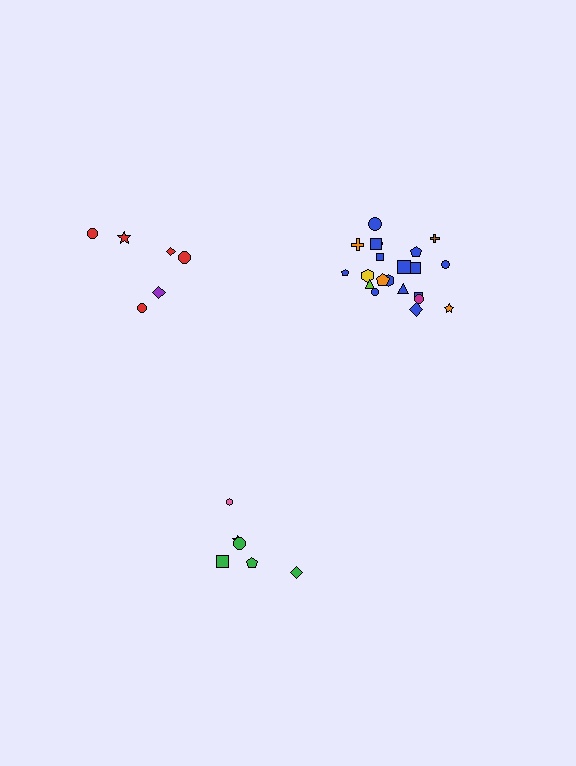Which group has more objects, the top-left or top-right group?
The top-right group.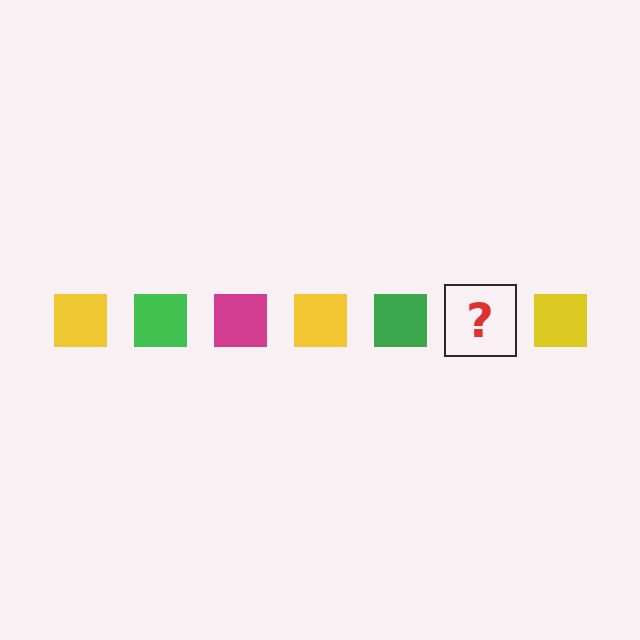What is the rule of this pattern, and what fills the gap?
The rule is that the pattern cycles through yellow, green, magenta squares. The gap should be filled with a magenta square.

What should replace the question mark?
The question mark should be replaced with a magenta square.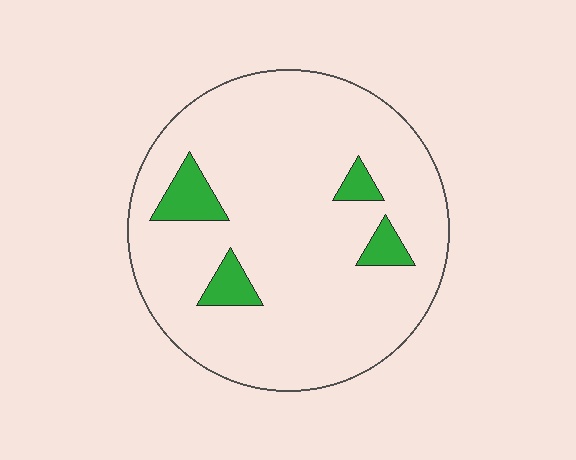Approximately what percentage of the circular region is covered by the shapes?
Approximately 10%.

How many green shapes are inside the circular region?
4.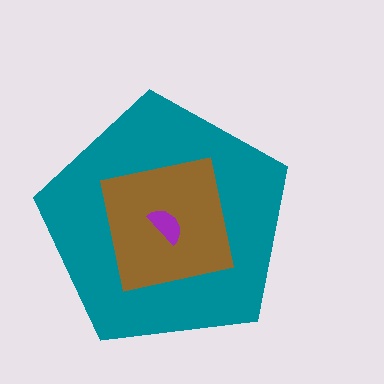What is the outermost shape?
The teal pentagon.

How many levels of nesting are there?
3.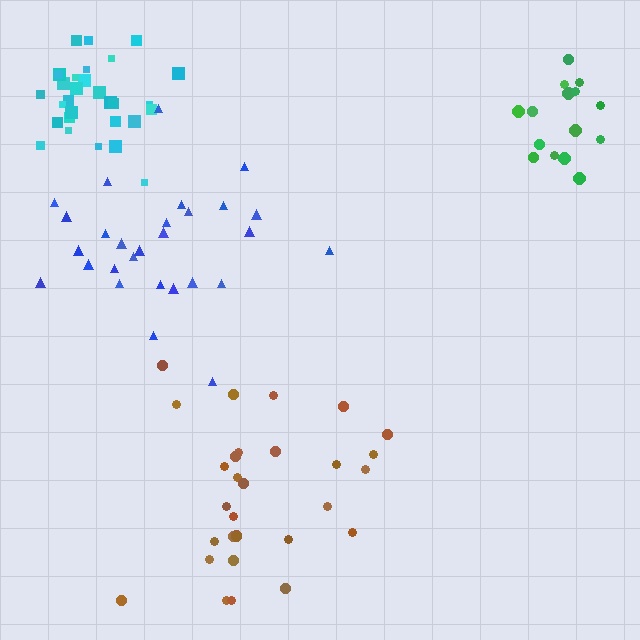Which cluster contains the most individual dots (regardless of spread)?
Cyan (31).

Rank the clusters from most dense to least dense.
cyan, green, blue, brown.